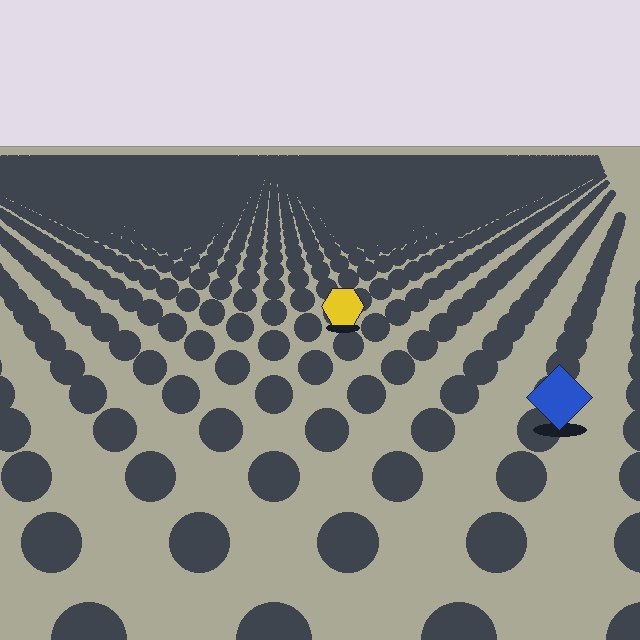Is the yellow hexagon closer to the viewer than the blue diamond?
No. The blue diamond is closer — you can tell from the texture gradient: the ground texture is coarser near it.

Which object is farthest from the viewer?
The yellow hexagon is farthest from the viewer. It appears smaller and the ground texture around it is denser.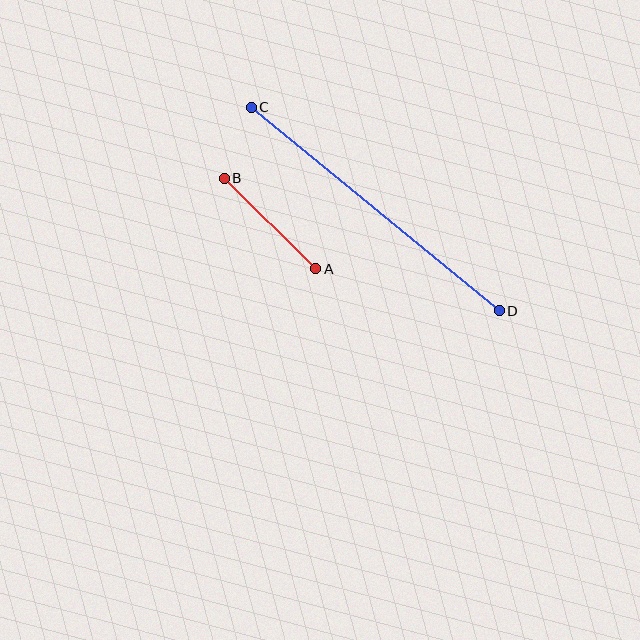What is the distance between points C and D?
The distance is approximately 320 pixels.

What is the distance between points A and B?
The distance is approximately 128 pixels.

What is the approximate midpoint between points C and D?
The midpoint is at approximately (375, 209) pixels.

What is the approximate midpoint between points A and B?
The midpoint is at approximately (270, 223) pixels.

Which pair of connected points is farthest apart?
Points C and D are farthest apart.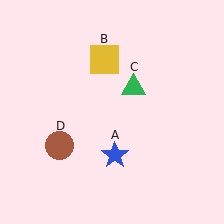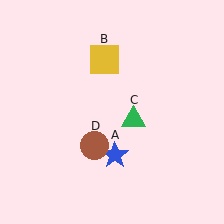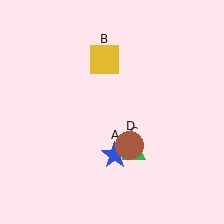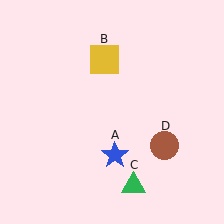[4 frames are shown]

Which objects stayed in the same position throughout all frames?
Blue star (object A) and yellow square (object B) remained stationary.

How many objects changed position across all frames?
2 objects changed position: green triangle (object C), brown circle (object D).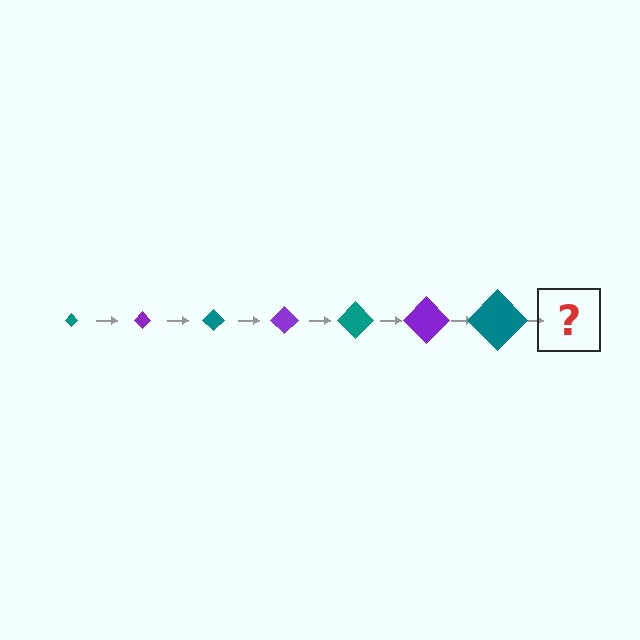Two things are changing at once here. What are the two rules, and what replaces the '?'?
The two rules are that the diamond grows larger each step and the color cycles through teal and purple. The '?' should be a purple diamond, larger than the previous one.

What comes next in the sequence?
The next element should be a purple diamond, larger than the previous one.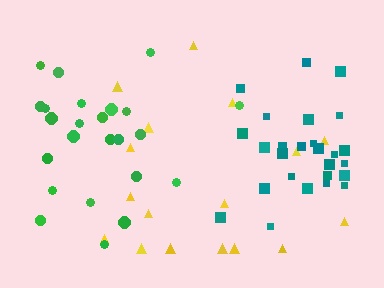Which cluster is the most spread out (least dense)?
Yellow.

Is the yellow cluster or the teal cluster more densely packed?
Teal.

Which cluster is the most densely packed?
Teal.